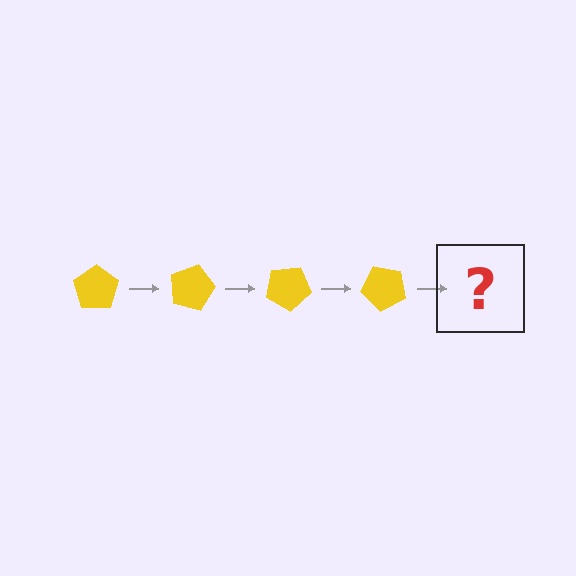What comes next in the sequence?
The next element should be a yellow pentagon rotated 60 degrees.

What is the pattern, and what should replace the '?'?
The pattern is that the pentagon rotates 15 degrees each step. The '?' should be a yellow pentagon rotated 60 degrees.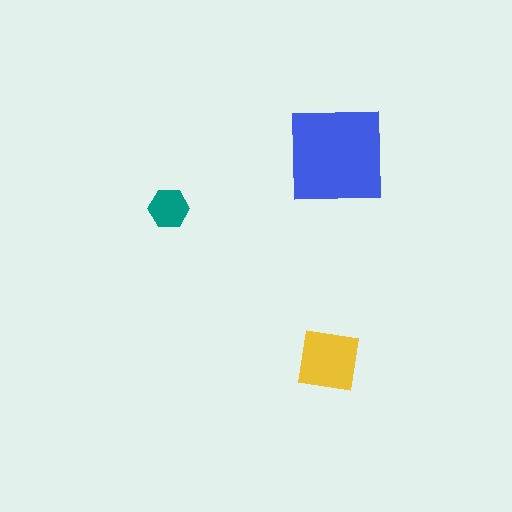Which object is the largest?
The blue square.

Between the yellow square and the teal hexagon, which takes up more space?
The yellow square.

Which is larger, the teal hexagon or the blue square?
The blue square.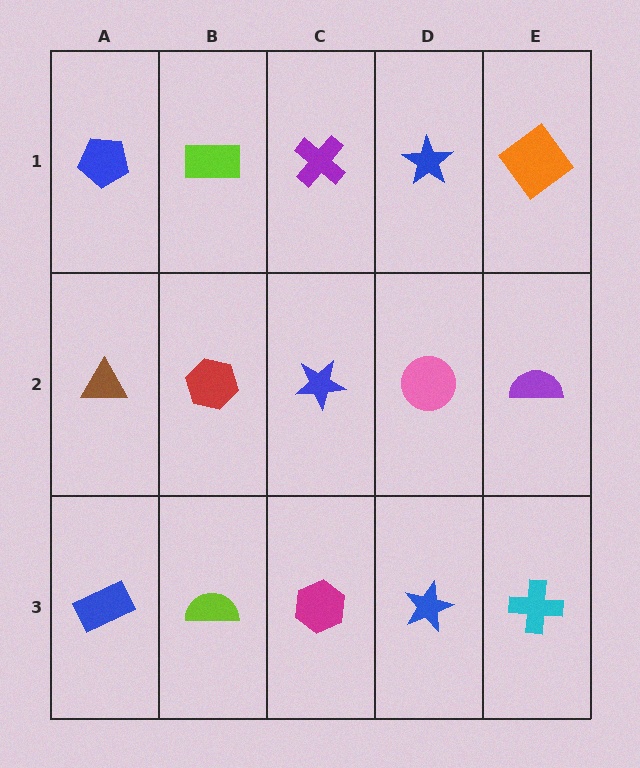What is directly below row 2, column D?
A blue star.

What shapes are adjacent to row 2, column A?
A blue pentagon (row 1, column A), a blue rectangle (row 3, column A), a red hexagon (row 2, column B).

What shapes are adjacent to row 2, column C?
A purple cross (row 1, column C), a magenta hexagon (row 3, column C), a red hexagon (row 2, column B), a pink circle (row 2, column D).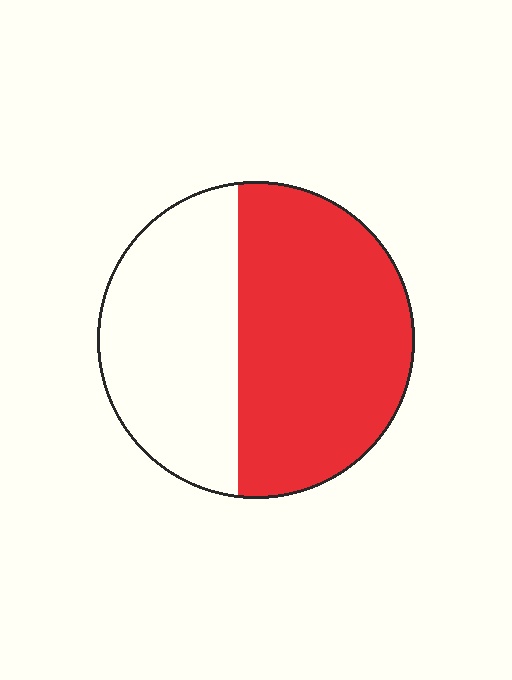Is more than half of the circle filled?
Yes.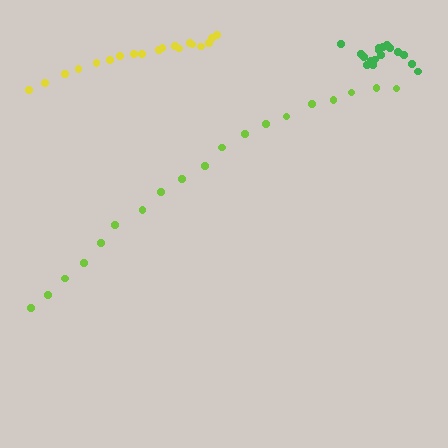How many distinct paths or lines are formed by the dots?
There are 3 distinct paths.